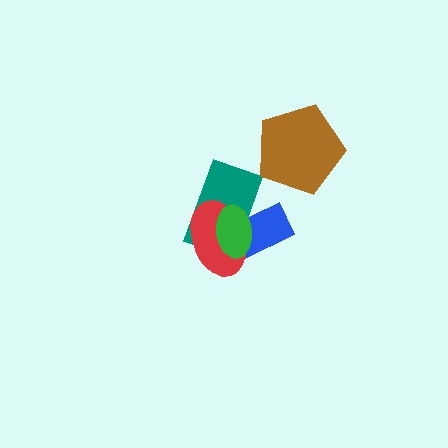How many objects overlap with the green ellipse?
3 objects overlap with the green ellipse.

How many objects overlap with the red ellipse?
3 objects overlap with the red ellipse.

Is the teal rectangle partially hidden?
Yes, it is partially covered by another shape.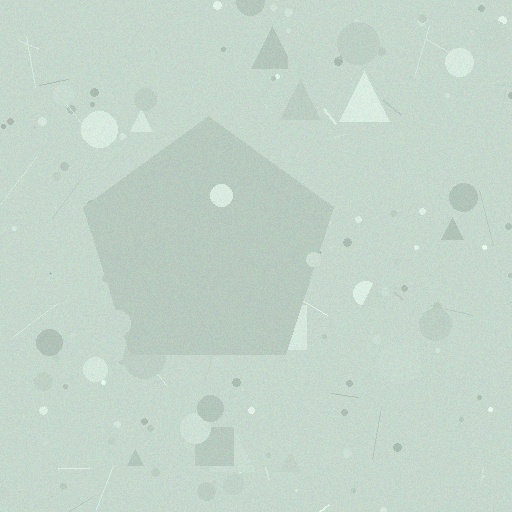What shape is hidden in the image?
A pentagon is hidden in the image.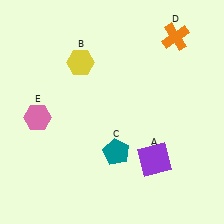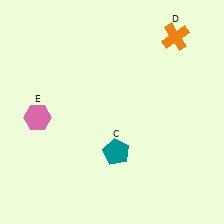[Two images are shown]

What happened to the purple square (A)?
The purple square (A) was removed in Image 2. It was in the bottom-right area of Image 1.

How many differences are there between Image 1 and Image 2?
There are 2 differences between the two images.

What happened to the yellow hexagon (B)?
The yellow hexagon (B) was removed in Image 2. It was in the top-left area of Image 1.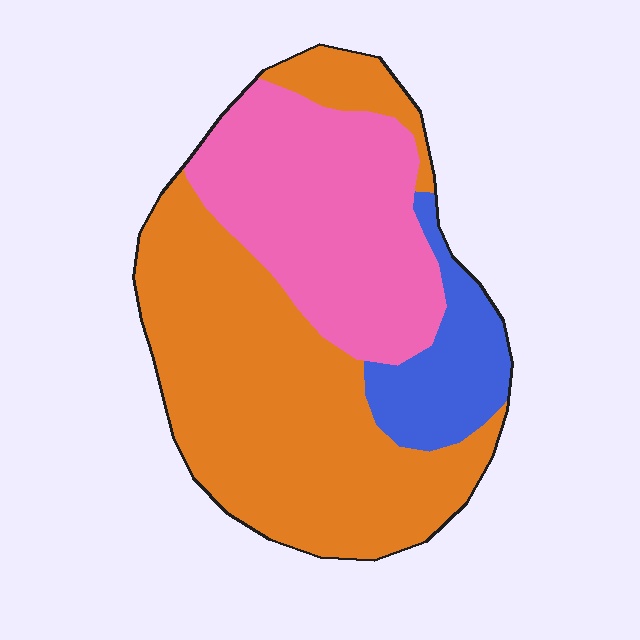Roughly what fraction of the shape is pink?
Pink covers 33% of the shape.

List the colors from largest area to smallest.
From largest to smallest: orange, pink, blue.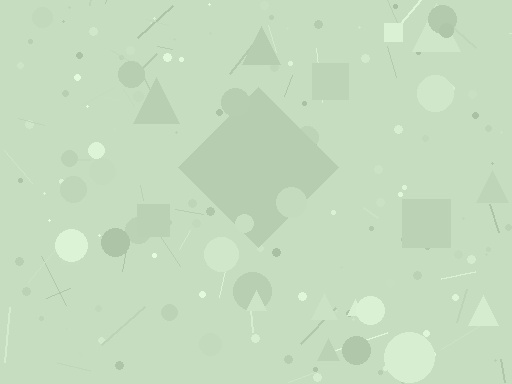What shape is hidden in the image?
A diamond is hidden in the image.